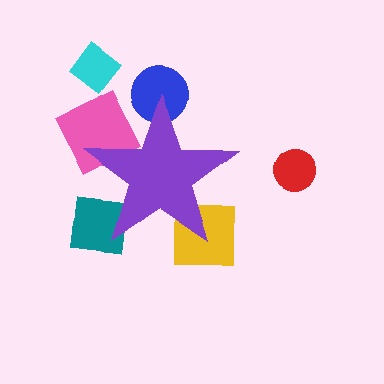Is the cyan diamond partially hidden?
No, the cyan diamond is fully visible.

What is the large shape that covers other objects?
A purple star.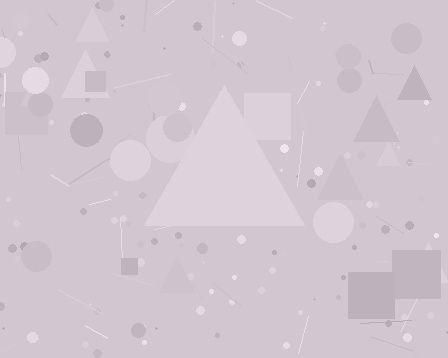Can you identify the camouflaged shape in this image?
The camouflaged shape is a triangle.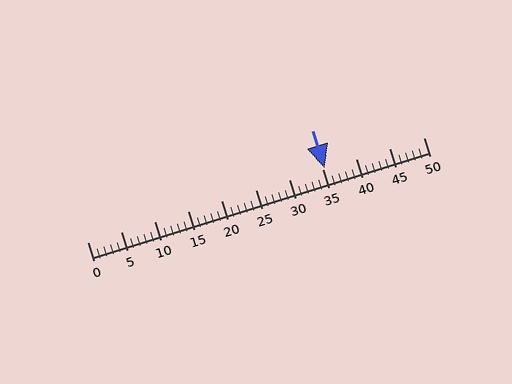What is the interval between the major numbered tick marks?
The major tick marks are spaced 5 units apart.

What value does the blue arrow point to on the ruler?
The blue arrow points to approximately 35.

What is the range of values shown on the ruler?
The ruler shows values from 0 to 50.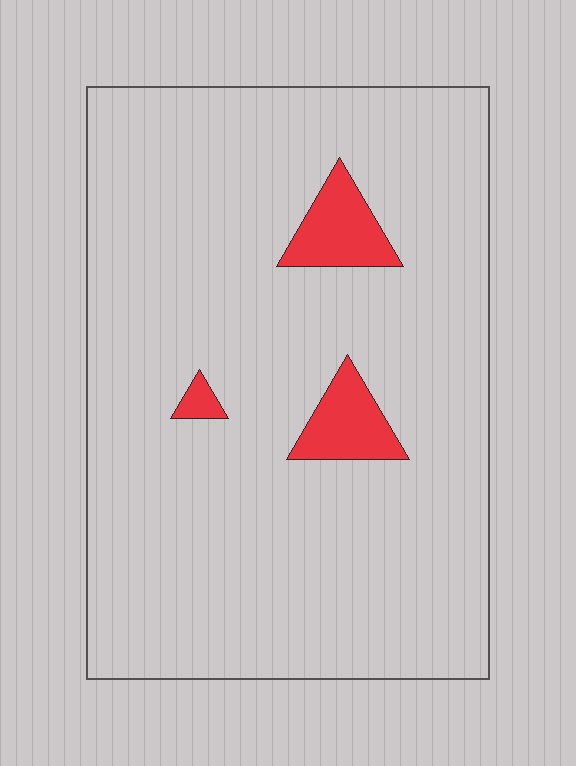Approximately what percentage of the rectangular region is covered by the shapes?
Approximately 5%.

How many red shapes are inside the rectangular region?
3.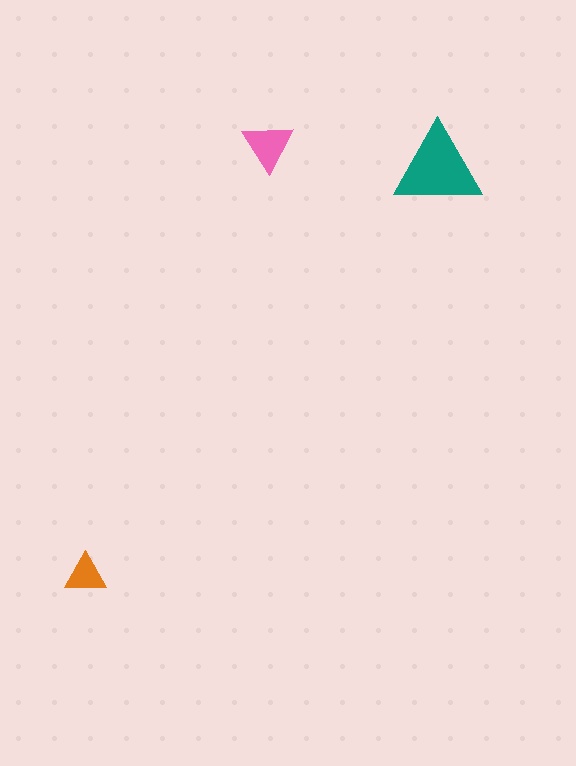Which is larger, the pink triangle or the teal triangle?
The teal one.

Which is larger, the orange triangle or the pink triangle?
The pink one.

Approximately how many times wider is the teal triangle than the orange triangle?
About 2 times wider.